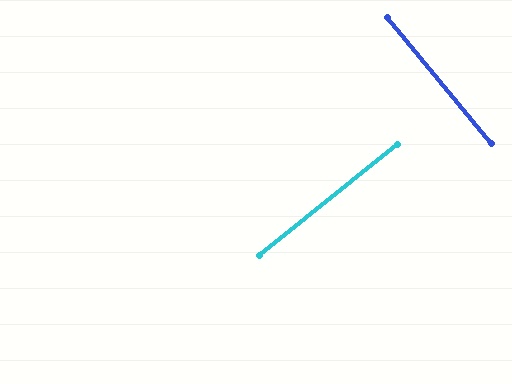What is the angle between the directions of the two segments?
Approximately 89 degrees.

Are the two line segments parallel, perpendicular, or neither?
Perpendicular — they meet at approximately 89°.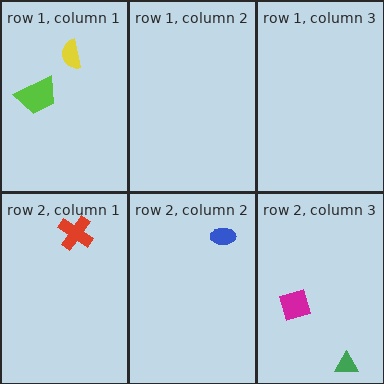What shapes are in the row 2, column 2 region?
The blue ellipse.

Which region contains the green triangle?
The row 2, column 3 region.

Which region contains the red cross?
The row 2, column 1 region.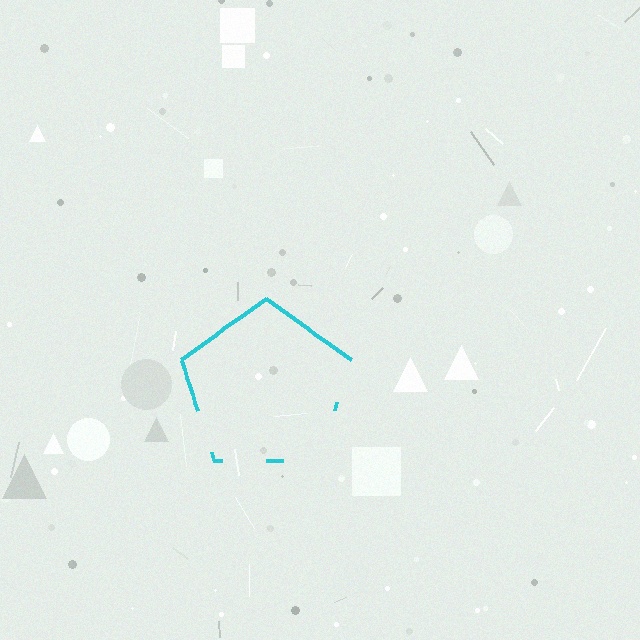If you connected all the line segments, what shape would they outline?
They would outline a pentagon.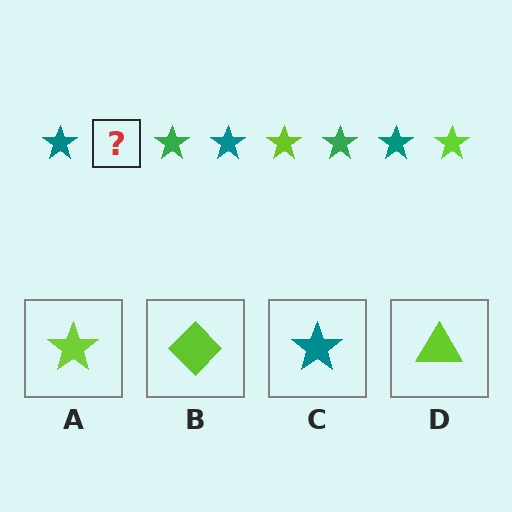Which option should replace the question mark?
Option A.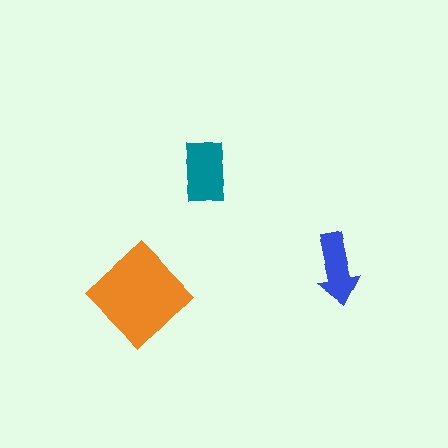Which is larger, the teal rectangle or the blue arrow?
The teal rectangle.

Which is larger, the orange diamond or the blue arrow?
The orange diamond.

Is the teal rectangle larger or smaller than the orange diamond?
Smaller.